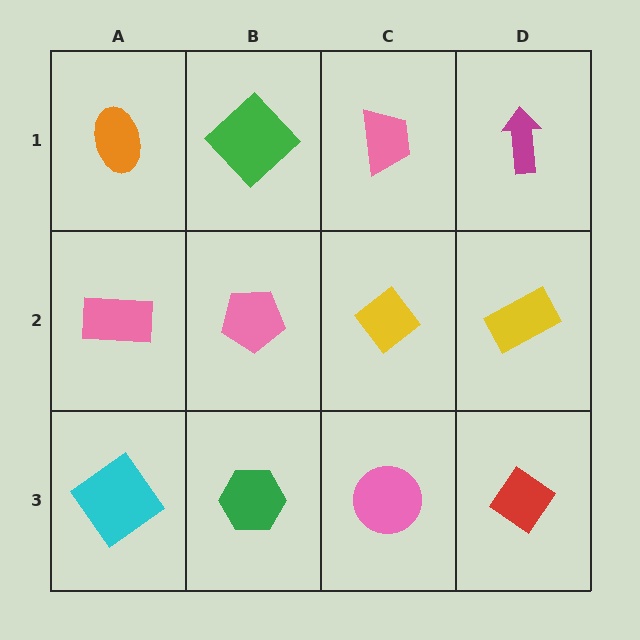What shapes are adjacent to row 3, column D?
A yellow rectangle (row 2, column D), a pink circle (row 3, column C).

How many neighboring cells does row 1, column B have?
3.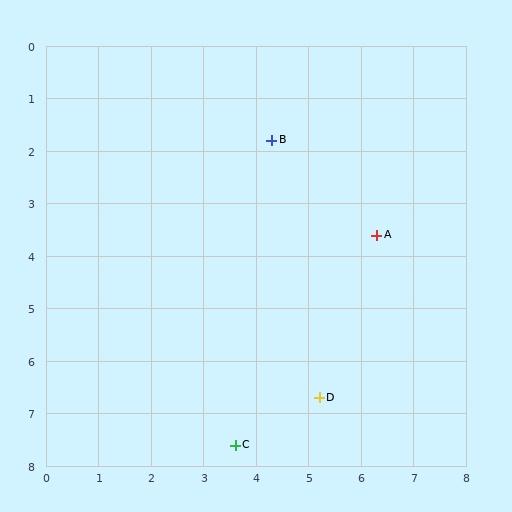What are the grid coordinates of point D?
Point D is at approximately (5.2, 6.7).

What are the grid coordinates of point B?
Point B is at approximately (4.3, 1.8).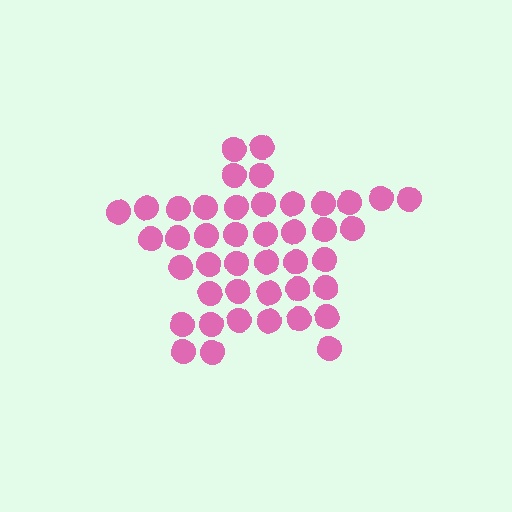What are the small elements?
The small elements are circles.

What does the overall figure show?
The overall figure shows a star.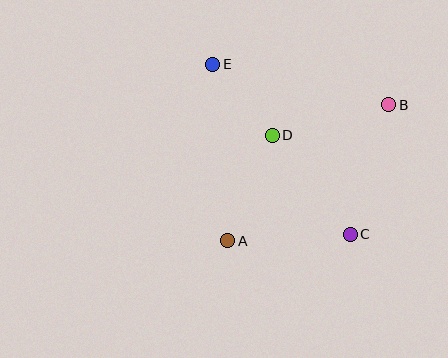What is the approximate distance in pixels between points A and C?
The distance between A and C is approximately 123 pixels.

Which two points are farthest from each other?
Points C and E are farthest from each other.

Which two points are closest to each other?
Points D and E are closest to each other.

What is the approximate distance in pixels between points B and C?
The distance between B and C is approximately 135 pixels.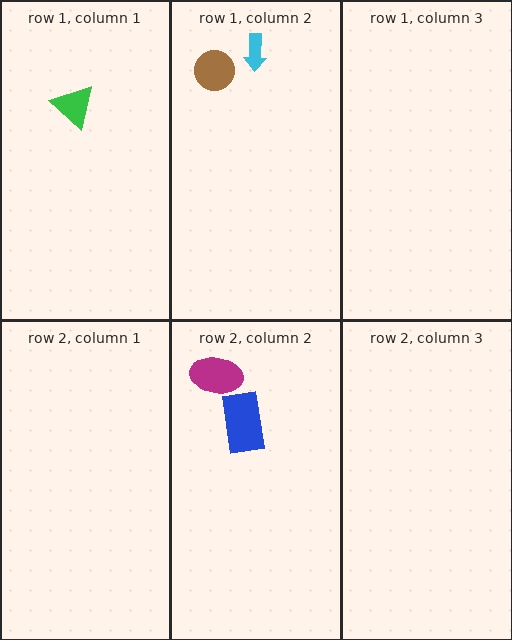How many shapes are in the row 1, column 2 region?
2.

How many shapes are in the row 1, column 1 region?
1.